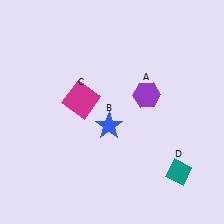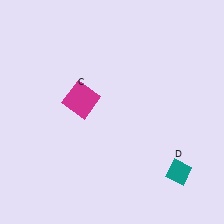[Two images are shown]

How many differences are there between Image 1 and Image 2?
There are 2 differences between the two images.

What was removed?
The blue star (B), the purple hexagon (A) were removed in Image 2.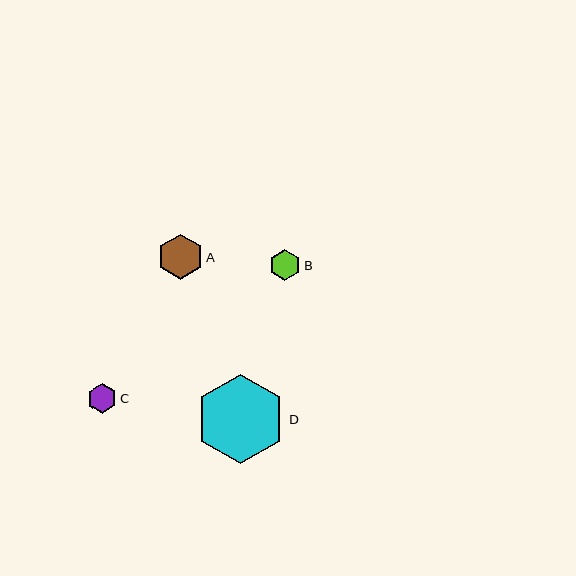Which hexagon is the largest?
Hexagon D is the largest with a size of approximately 90 pixels.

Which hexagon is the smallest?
Hexagon C is the smallest with a size of approximately 29 pixels.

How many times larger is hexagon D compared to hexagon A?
Hexagon D is approximately 2.0 times the size of hexagon A.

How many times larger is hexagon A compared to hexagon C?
Hexagon A is approximately 1.5 times the size of hexagon C.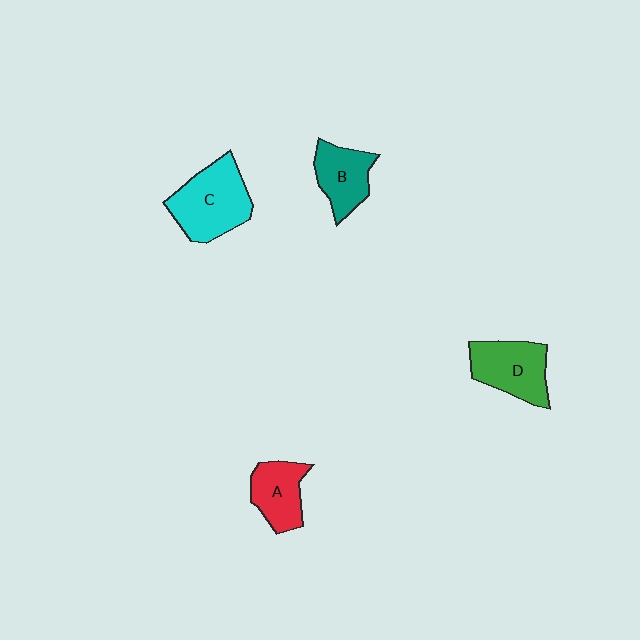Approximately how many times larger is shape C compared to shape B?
Approximately 1.5 times.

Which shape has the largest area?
Shape C (cyan).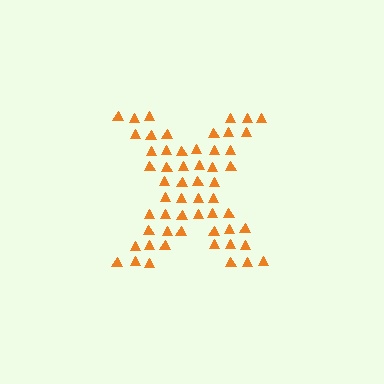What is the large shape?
The large shape is the letter X.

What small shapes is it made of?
It is made of small triangles.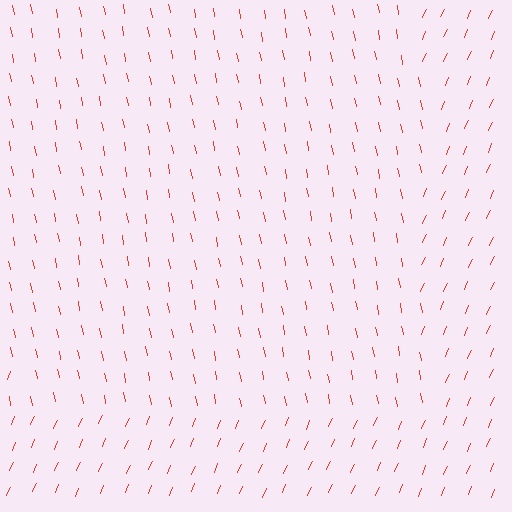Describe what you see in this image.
The image is filled with small red line segments. A rectangle region in the image has lines oriented differently from the surrounding lines, creating a visible texture boundary.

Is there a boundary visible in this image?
Yes, there is a texture boundary formed by a change in line orientation.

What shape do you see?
I see a rectangle.